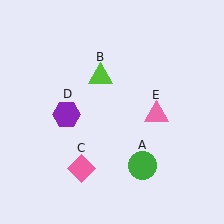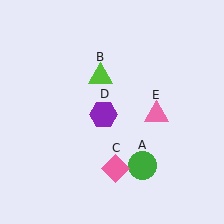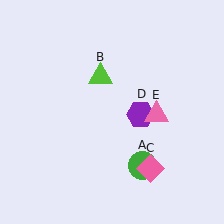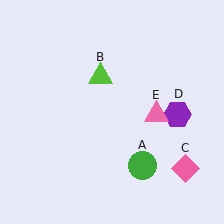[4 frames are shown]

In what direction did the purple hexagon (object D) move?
The purple hexagon (object D) moved right.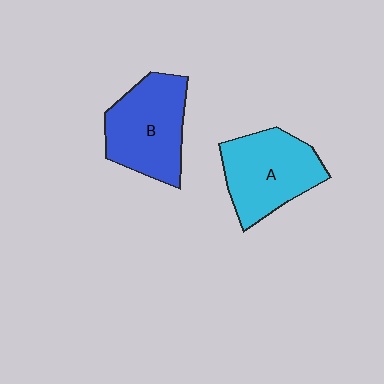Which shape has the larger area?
Shape B (blue).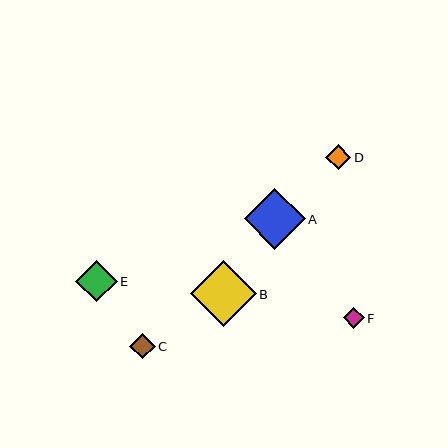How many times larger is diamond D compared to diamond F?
Diamond D is approximately 1.2 times the size of diamond F.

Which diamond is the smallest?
Diamond F is the smallest with a size of approximately 21 pixels.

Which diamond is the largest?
Diamond B is the largest with a size of approximately 66 pixels.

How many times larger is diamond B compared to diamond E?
Diamond B is approximately 1.6 times the size of diamond E.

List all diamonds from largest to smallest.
From largest to smallest: B, A, E, C, D, F.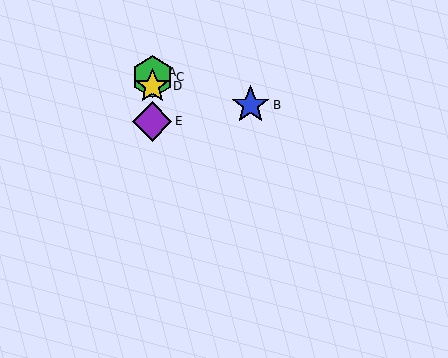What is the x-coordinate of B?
Object B is at x≈250.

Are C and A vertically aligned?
Yes, both are at x≈152.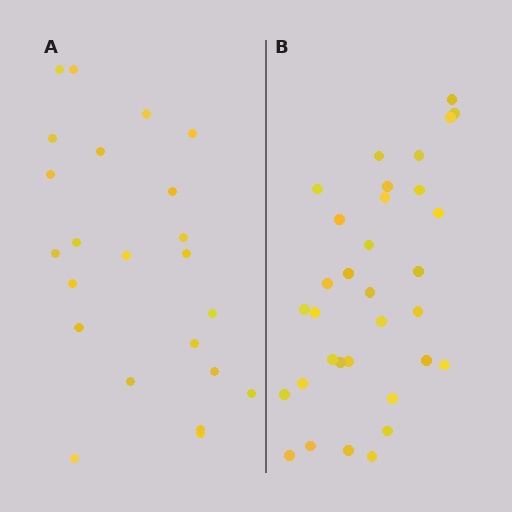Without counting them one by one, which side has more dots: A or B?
Region B (the right region) has more dots.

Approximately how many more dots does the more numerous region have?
Region B has roughly 10 or so more dots than region A.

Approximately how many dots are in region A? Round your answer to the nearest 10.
About 20 dots. (The exact count is 23, which rounds to 20.)